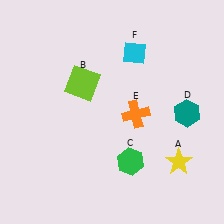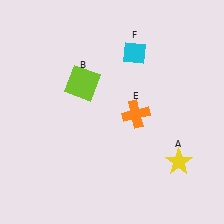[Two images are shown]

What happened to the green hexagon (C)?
The green hexagon (C) was removed in Image 2. It was in the bottom-right area of Image 1.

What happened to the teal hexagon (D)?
The teal hexagon (D) was removed in Image 2. It was in the bottom-right area of Image 1.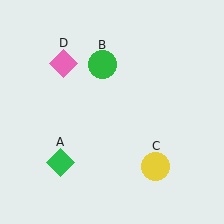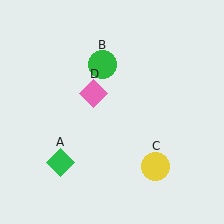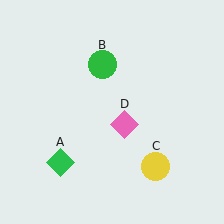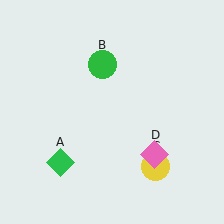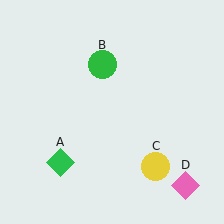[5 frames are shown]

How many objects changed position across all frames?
1 object changed position: pink diamond (object D).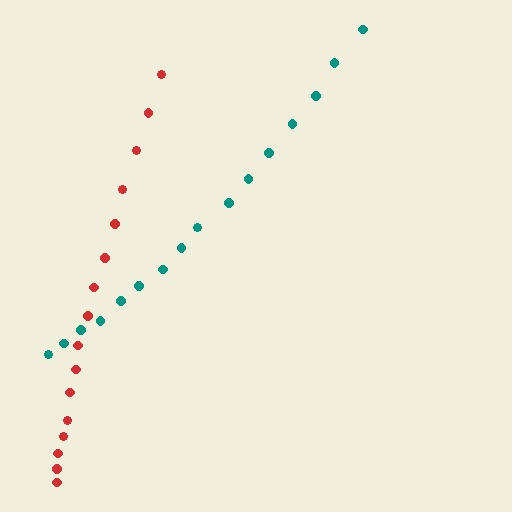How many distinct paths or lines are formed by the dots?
There are 2 distinct paths.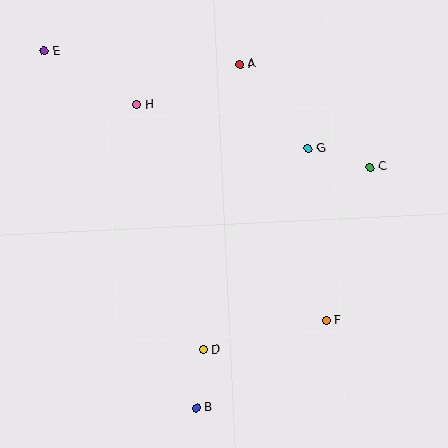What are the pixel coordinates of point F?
Point F is at (326, 321).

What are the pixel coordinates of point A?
Point A is at (239, 64).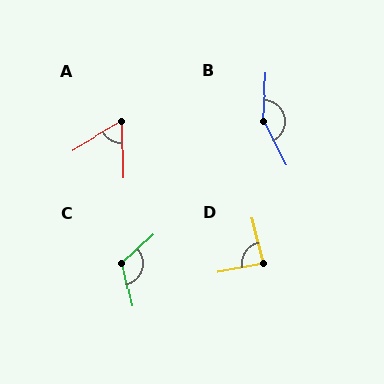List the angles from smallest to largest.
A (61°), D (87°), C (120°), B (149°).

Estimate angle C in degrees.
Approximately 120 degrees.